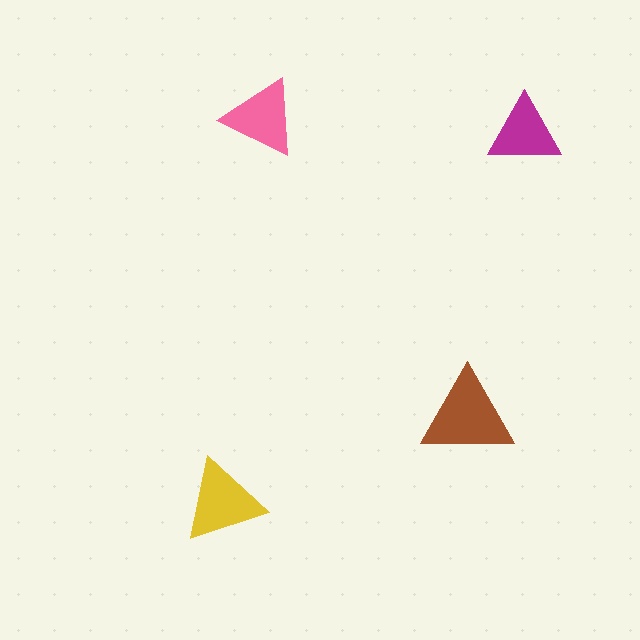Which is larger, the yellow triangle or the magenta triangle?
The yellow one.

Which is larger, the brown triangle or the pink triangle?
The brown one.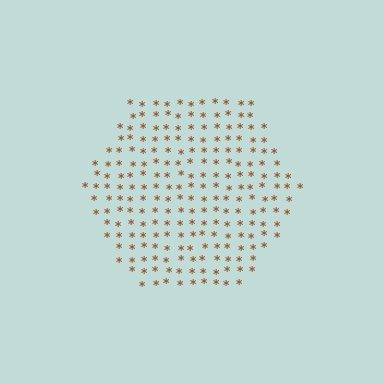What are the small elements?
The small elements are asterisks.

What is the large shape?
The large shape is a hexagon.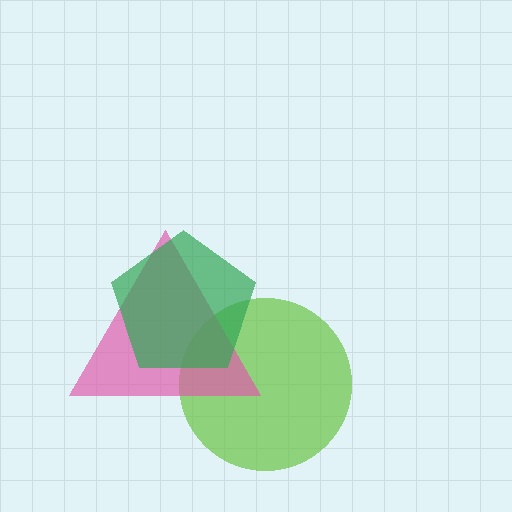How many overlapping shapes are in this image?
There are 3 overlapping shapes in the image.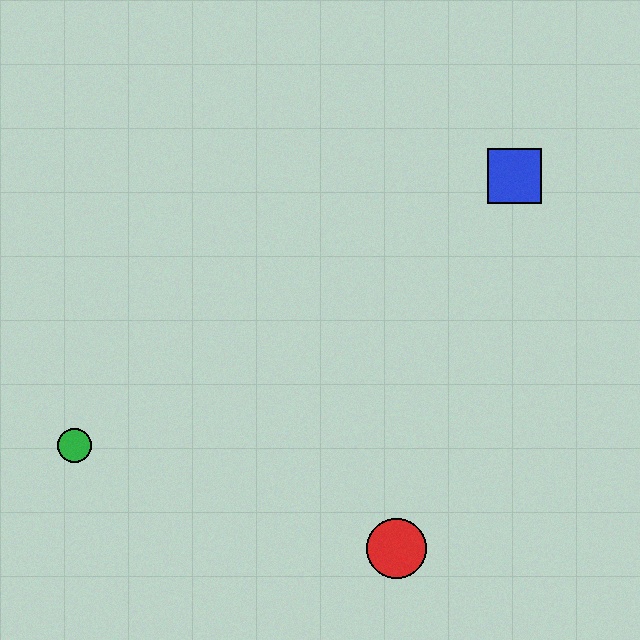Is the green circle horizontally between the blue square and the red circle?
No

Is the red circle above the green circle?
No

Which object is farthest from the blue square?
The green circle is farthest from the blue square.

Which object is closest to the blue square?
The red circle is closest to the blue square.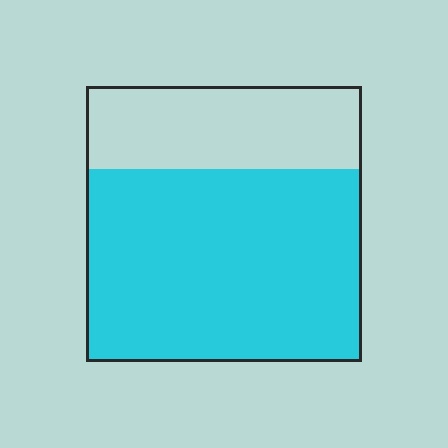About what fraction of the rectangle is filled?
About two thirds (2/3).